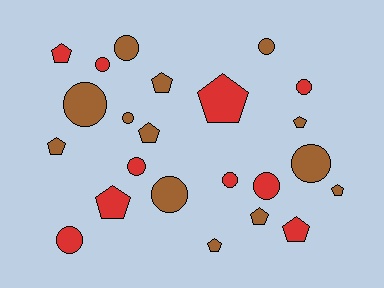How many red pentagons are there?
There are 4 red pentagons.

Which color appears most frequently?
Brown, with 13 objects.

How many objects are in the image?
There are 23 objects.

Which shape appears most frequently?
Circle, with 12 objects.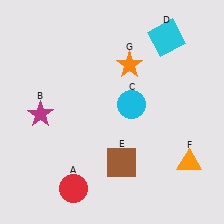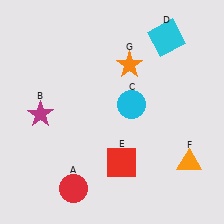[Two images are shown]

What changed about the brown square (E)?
In Image 1, E is brown. In Image 2, it changed to red.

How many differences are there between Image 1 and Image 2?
There is 1 difference between the two images.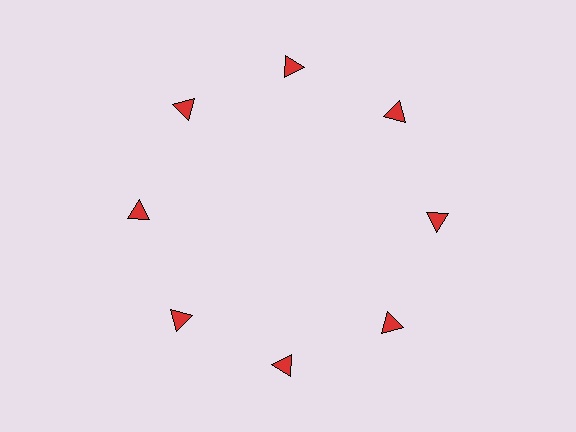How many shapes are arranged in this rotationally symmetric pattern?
There are 8 shapes, arranged in 8 groups of 1.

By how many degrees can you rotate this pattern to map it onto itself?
The pattern maps onto itself every 45 degrees of rotation.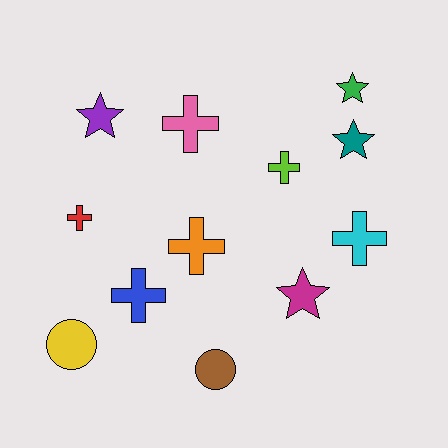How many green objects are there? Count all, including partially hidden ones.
There is 1 green object.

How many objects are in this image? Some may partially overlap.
There are 12 objects.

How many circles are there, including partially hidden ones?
There are 2 circles.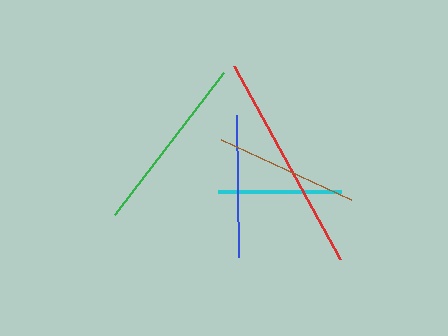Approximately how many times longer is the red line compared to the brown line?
The red line is approximately 1.5 times the length of the brown line.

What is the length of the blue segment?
The blue segment is approximately 142 pixels long.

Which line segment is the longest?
The red line is the longest at approximately 221 pixels.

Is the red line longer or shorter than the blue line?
The red line is longer than the blue line.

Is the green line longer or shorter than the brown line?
The green line is longer than the brown line.